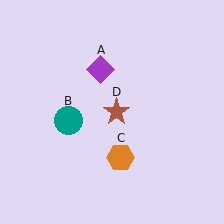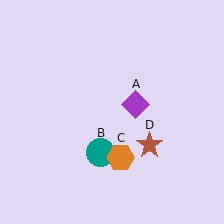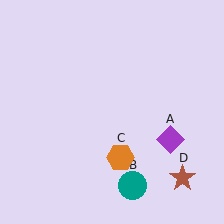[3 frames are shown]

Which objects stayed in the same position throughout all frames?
Orange hexagon (object C) remained stationary.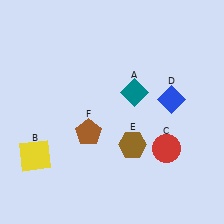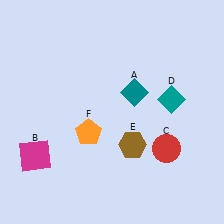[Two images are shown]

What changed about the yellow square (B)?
In Image 1, B is yellow. In Image 2, it changed to magenta.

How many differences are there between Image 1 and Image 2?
There are 3 differences between the two images.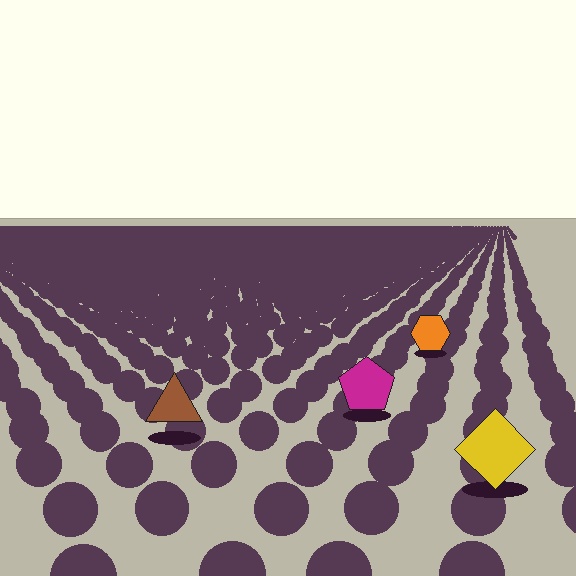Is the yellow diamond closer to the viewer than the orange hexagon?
Yes. The yellow diamond is closer — you can tell from the texture gradient: the ground texture is coarser near it.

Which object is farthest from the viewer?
The orange hexagon is farthest from the viewer. It appears smaller and the ground texture around it is denser.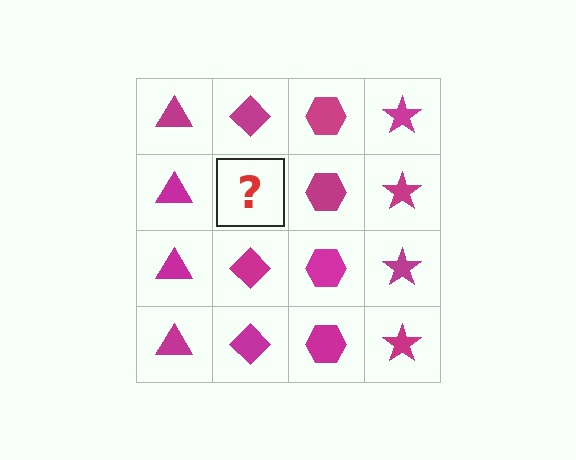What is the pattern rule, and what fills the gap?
The rule is that each column has a consistent shape. The gap should be filled with a magenta diamond.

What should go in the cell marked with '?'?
The missing cell should contain a magenta diamond.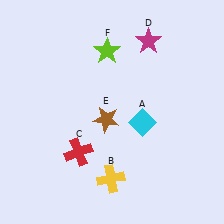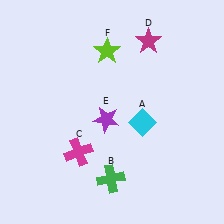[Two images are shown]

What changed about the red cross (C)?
In Image 1, C is red. In Image 2, it changed to magenta.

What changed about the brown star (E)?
In Image 1, E is brown. In Image 2, it changed to purple.